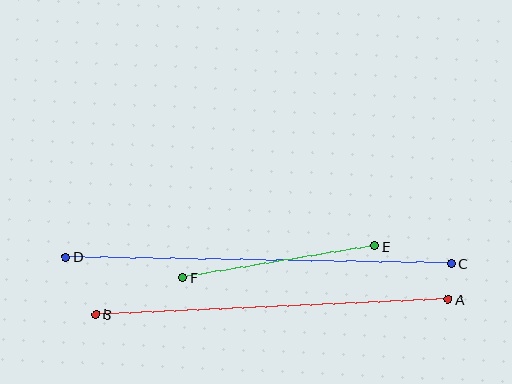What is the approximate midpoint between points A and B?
The midpoint is at approximately (272, 307) pixels.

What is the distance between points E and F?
The distance is approximately 194 pixels.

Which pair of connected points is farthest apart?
Points C and D are farthest apart.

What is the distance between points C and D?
The distance is approximately 385 pixels.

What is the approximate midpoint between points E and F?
The midpoint is at approximately (279, 262) pixels.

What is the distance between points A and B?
The distance is approximately 353 pixels.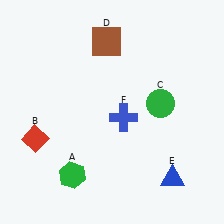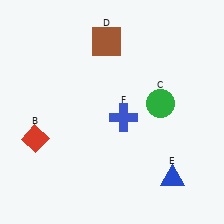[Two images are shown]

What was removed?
The green hexagon (A) was removed in Image 2.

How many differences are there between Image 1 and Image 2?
There is 1 difference between the two images.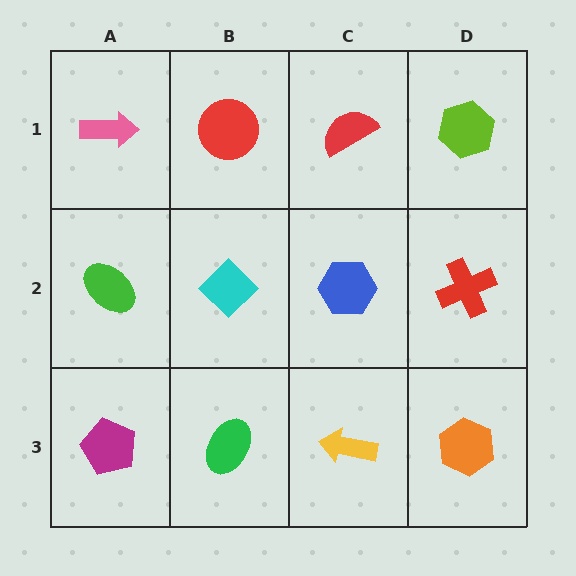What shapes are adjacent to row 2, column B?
A red circle (row 1, column B), a green ellipse (row 3, column B), a green ellipse (row 2, column A), a blue hexagon (row 2, column C).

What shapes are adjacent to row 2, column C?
A red semicircle (row 1, column C), a yellow arrow (row 3, column C), a cyan diamond (row 2, column B), a red cross (row 2, column D).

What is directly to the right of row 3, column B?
A yellow arrow.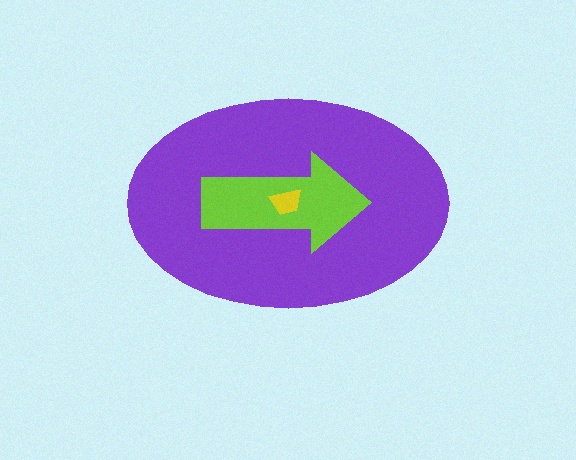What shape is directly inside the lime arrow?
The yellow trapezoid.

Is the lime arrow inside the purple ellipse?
Yes.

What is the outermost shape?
The purple ellipse.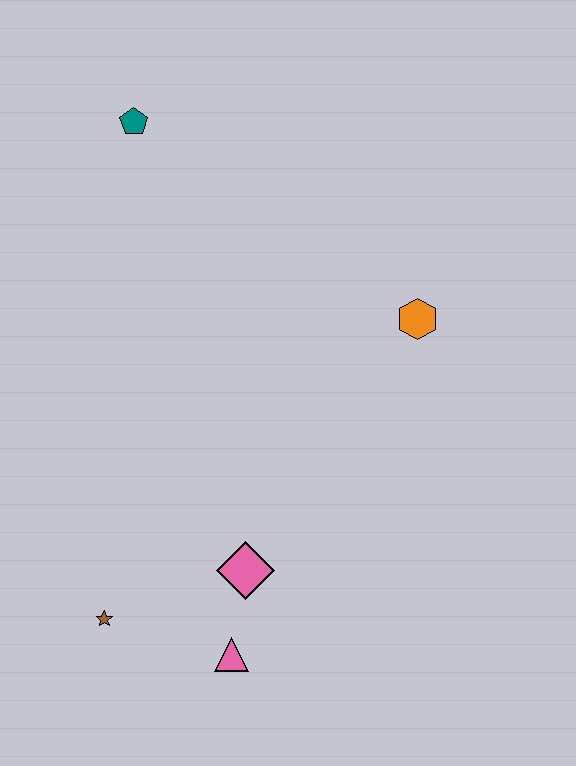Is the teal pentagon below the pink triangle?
No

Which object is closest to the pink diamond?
The pink triangle is closest to the pink diamond.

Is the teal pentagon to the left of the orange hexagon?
Yes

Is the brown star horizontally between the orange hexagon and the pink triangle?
No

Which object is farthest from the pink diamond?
The teal pentagon is farthest from the pink diamond.